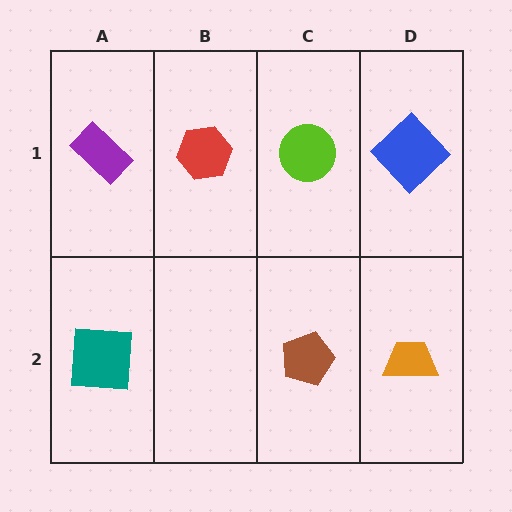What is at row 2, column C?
A brown pentagon.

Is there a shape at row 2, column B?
No, that cell is empty.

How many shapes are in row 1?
4 shapes.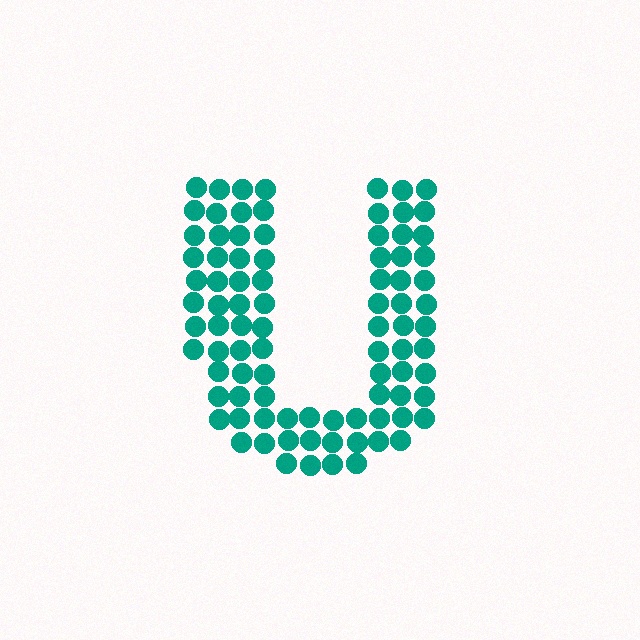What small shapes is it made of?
It is made of small circles.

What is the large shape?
The large shape is the letter U.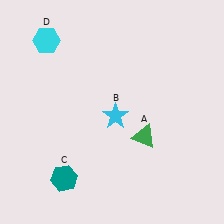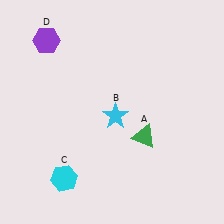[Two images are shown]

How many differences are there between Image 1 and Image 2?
There are 2 differences between the two images.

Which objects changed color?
C changed from teal to cyan. D changed from cyan to purple.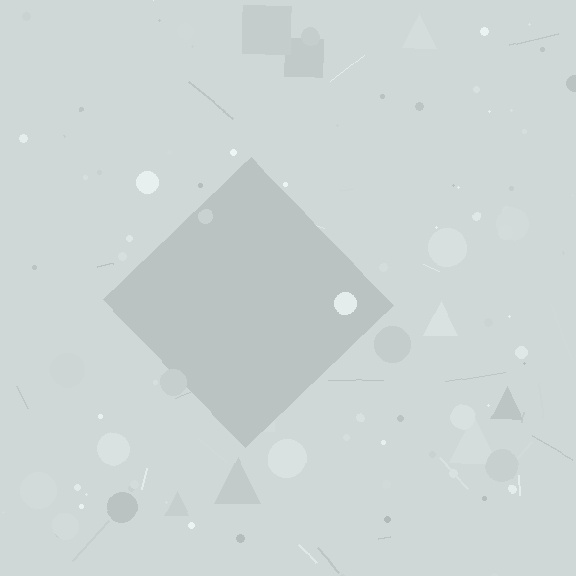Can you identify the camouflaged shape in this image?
The camouflaged shape is a diamond.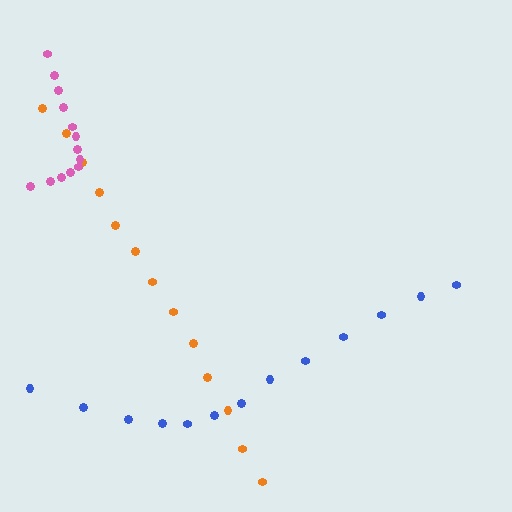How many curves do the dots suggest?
There are 3 distinct paths.